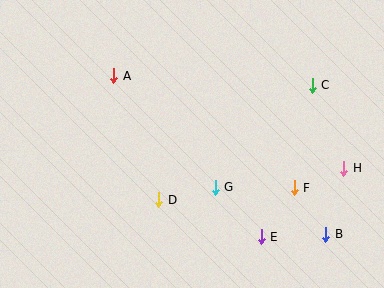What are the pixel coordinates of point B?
Point B is at (326, 235).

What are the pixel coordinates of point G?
Point G is at (215, 187).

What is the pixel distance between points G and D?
The distance between G and D is 58 pixels.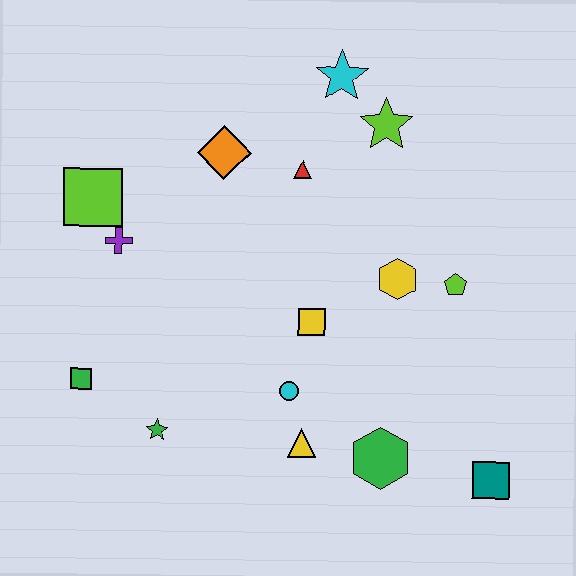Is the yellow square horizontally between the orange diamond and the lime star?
Yes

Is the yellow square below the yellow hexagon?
Yes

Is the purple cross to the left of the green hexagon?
Yes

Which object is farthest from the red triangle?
The teal square is farthest from the red triangle.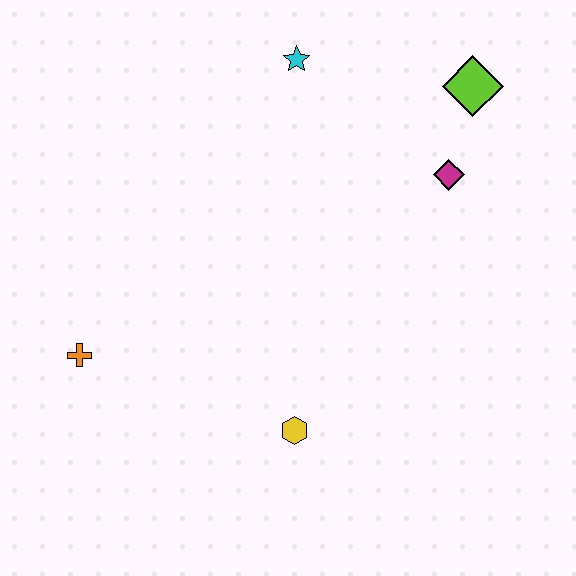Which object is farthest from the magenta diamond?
The orange cross is farthest from the magenta diamond.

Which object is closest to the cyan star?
The lime diamond is closest to the cyan star.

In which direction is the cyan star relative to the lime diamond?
The cyan star is to the left of the lime diamond.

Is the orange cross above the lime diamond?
No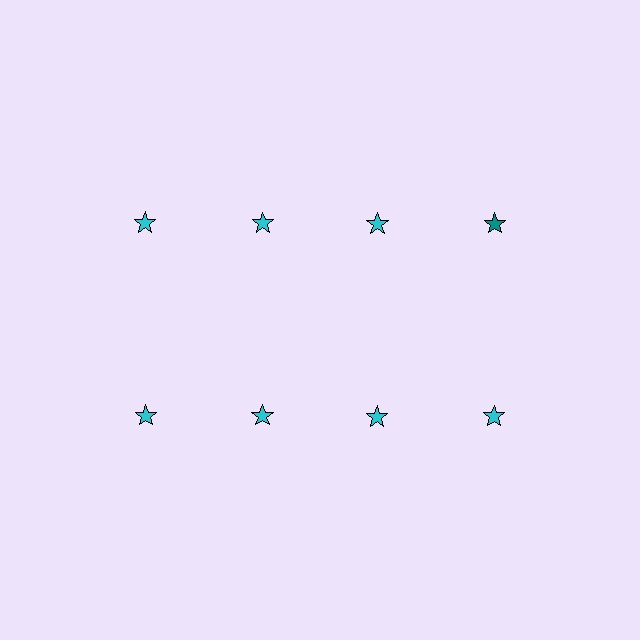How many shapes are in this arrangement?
There are 8 shapes arranged in a grid pattern.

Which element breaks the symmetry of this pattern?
The teal star in the top row, second from right column breaks the symmetry. All other shapes are cyan stars.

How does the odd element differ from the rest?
It has a different color: teal instead of cyan.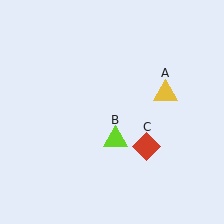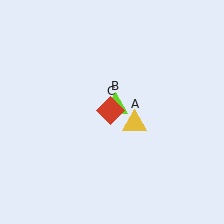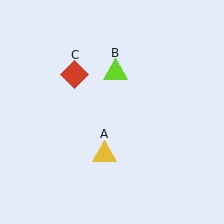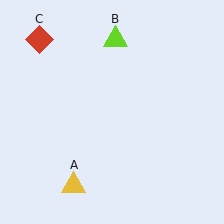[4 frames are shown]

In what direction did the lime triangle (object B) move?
The lime triangle (object B) moved up.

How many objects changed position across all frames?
3 objects changed position: yellow triangle (object A), lime triangle (object B), red diamond (object C).